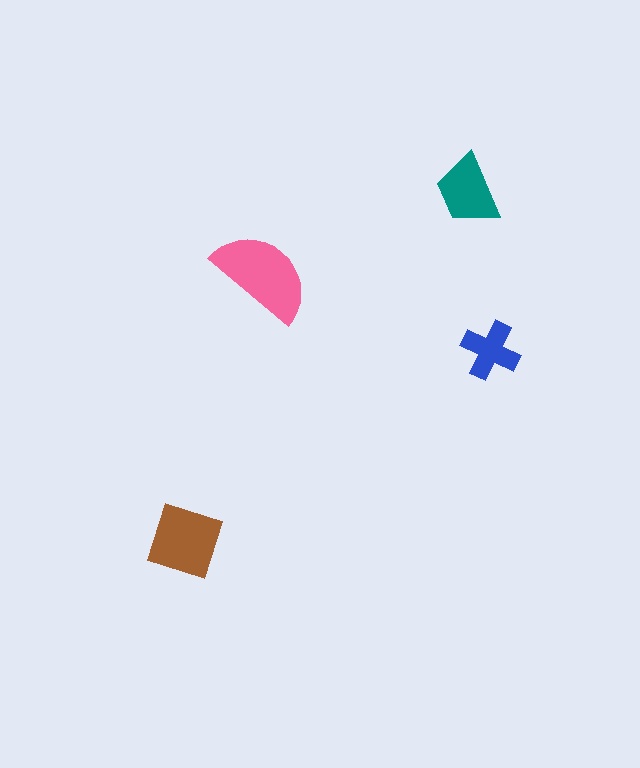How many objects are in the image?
There are 4 objects in the image.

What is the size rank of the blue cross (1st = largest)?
4th.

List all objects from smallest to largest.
The blue cross, the teal trapezoid, the brown square, the pink semicircle.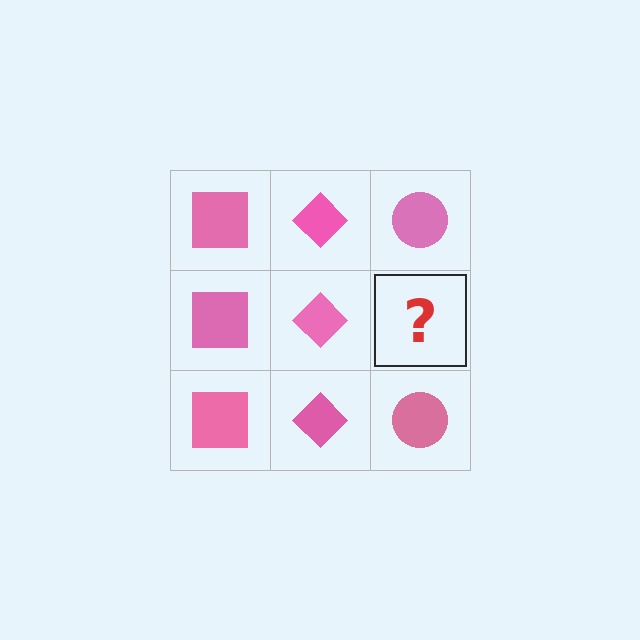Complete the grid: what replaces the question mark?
The question mark should be replaced with a pink circle.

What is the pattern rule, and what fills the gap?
The rule is that each column has a consistent shape. The gap should be filled with a pink circle.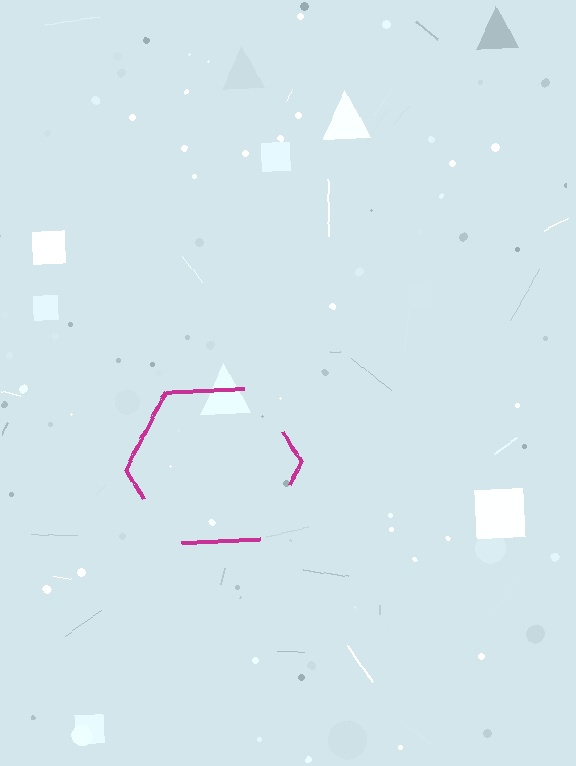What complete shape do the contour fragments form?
The contour fragments form a hexagon.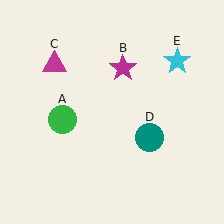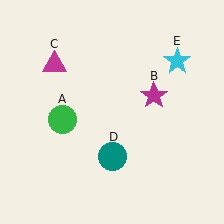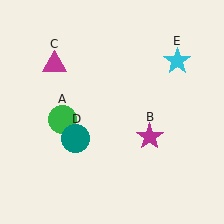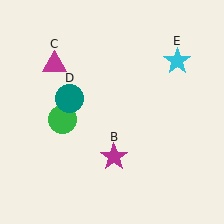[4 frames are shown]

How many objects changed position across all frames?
2 objects changed position: magenta star (object B), teal circle (object D).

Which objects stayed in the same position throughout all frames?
Green circle (object A) and magenta triangle (object C) and cyan star (object E) remained stationary.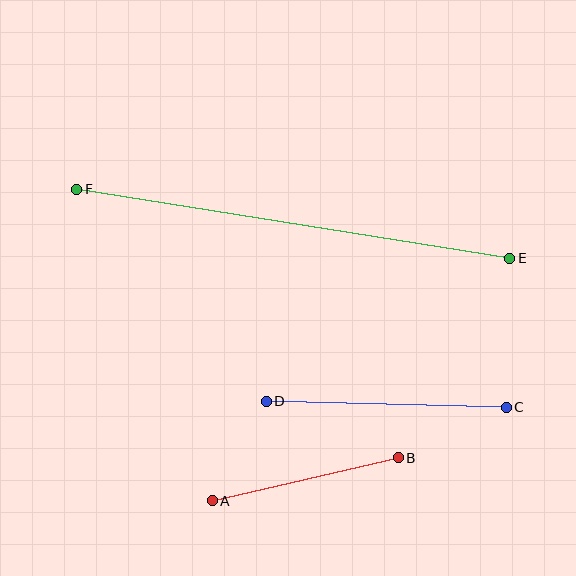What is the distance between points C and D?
The distance is approximately 240 pixels.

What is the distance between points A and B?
The distance is approximately 191 pixels.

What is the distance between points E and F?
The distance is approximately 439 pixels.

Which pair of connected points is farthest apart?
Points E and F are farthest apart.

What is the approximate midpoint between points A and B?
The midpoint is at approximately (305, 479) pixels.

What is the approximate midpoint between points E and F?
The midpoint is at approximately (293, 224) pixels.